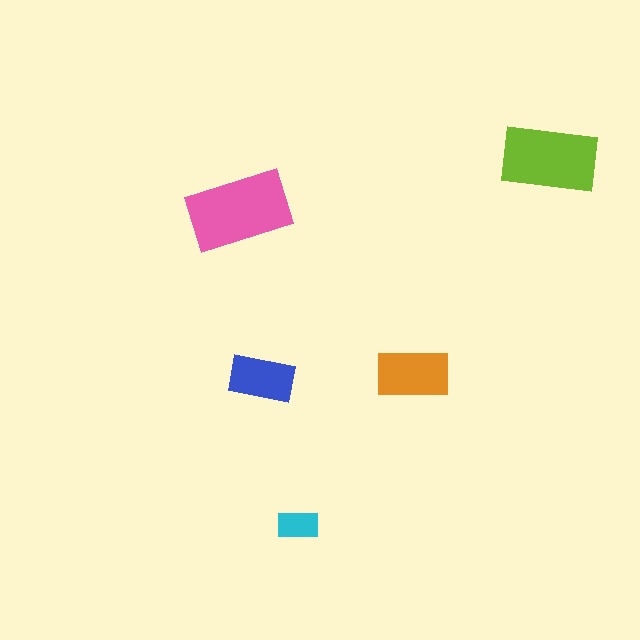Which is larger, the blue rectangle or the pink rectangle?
The pink one.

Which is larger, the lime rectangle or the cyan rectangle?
The lime one.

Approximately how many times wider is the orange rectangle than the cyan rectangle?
About 2 times wider.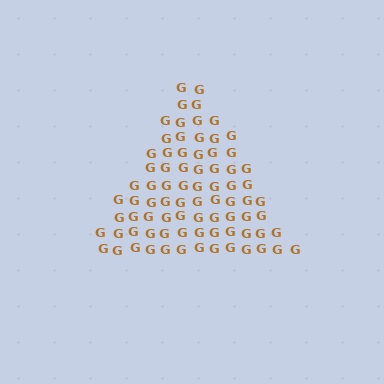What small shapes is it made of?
It is made of small letter G's.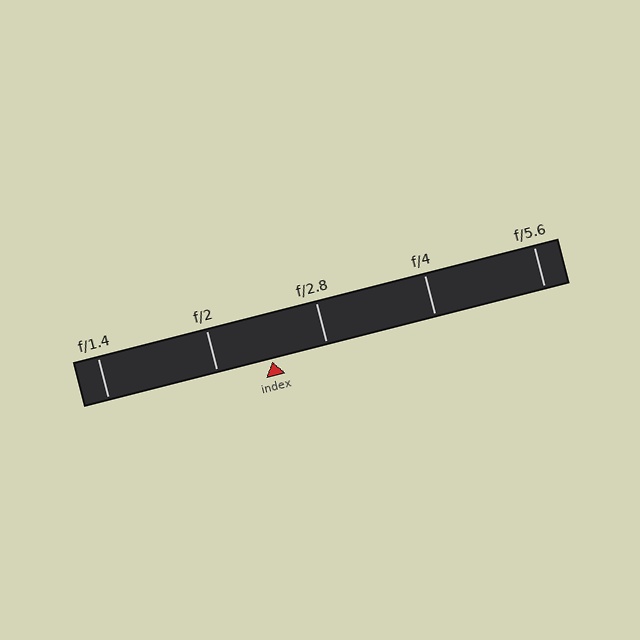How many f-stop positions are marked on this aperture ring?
There are 5 f-stop positions marked.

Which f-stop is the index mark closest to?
The index mark is closest to f/2.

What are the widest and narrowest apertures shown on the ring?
The widest aperture shown is f/1.4 and the narrowest is f/5.6.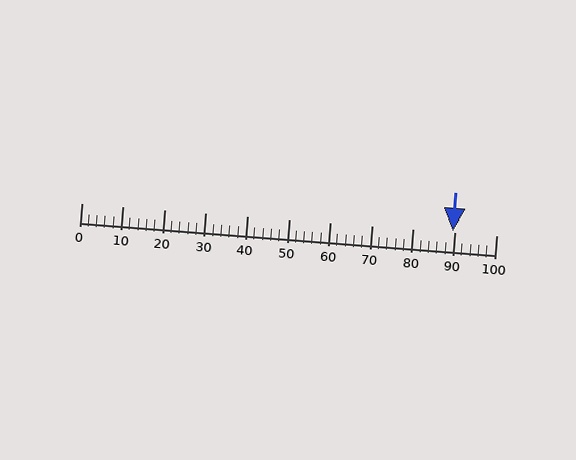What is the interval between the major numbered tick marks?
The major tick marks are spaced 10 units apart.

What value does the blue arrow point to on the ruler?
The blue arrow points to approximately 90.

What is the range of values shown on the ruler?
The ruler shows values from 0 to 100.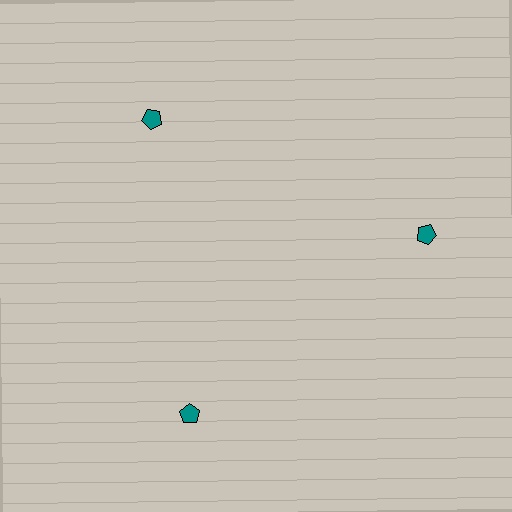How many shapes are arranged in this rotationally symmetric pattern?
There are 3 shapes, arranged in 3 groups of 1.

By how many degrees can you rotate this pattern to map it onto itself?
The pattern maps onto itself every 120 degrees of rotation.